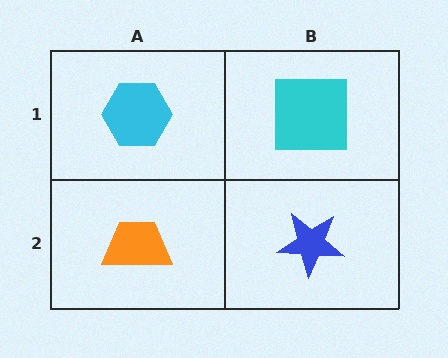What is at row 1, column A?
A cyan hexagon.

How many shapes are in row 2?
2 shapes.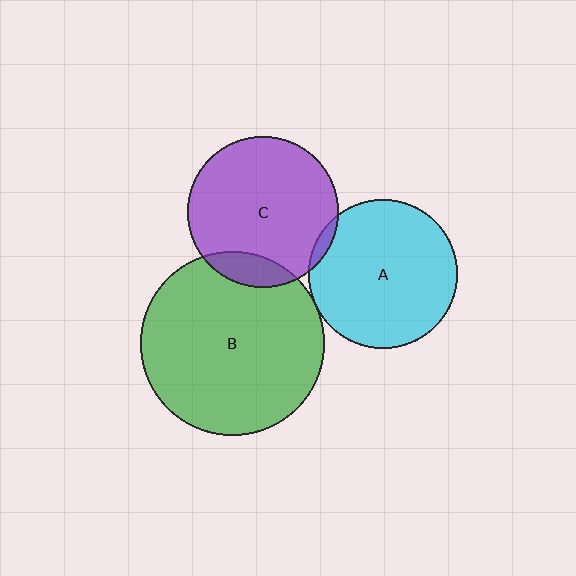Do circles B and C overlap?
Yes.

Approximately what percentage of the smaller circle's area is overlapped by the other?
Approximately 10%.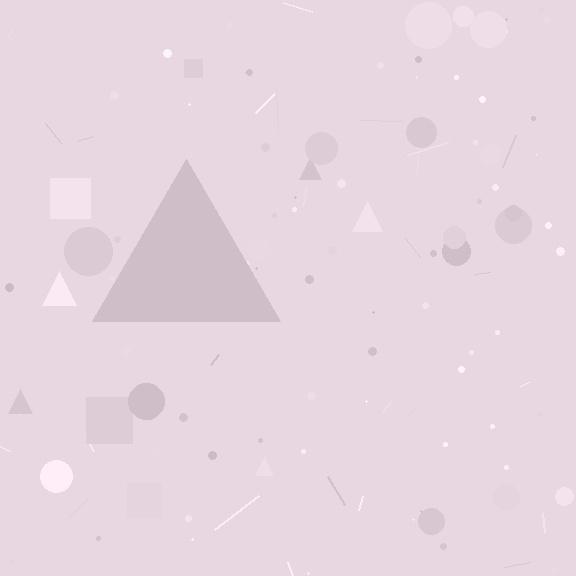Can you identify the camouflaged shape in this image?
The camouflaged shape is a triangle.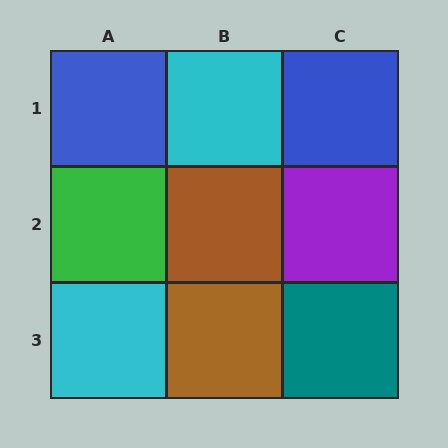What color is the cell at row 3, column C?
Teal.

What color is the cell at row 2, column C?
Purple.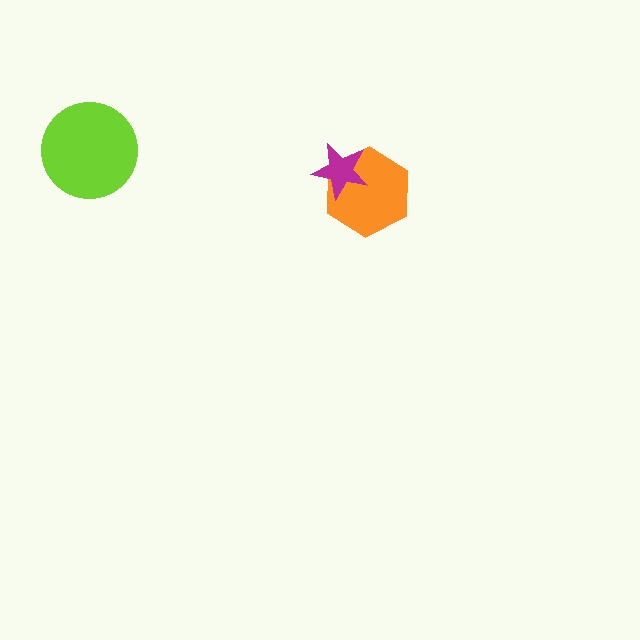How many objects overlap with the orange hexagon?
1 object overlaps with the orange hexagon.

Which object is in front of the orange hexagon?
The magenta star is in front of the orange hexagon.